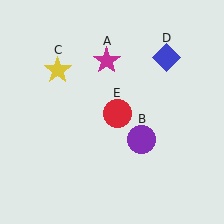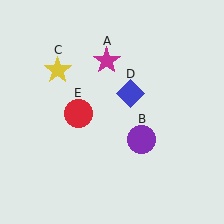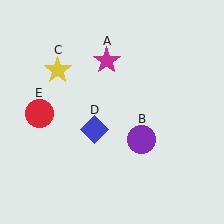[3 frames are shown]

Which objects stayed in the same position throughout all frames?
Magenta star (object A) and purple circle (object B) and yellow star (object C) remained stationary.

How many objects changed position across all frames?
2 objects changed position: blue diamond (object D), red circle (object E).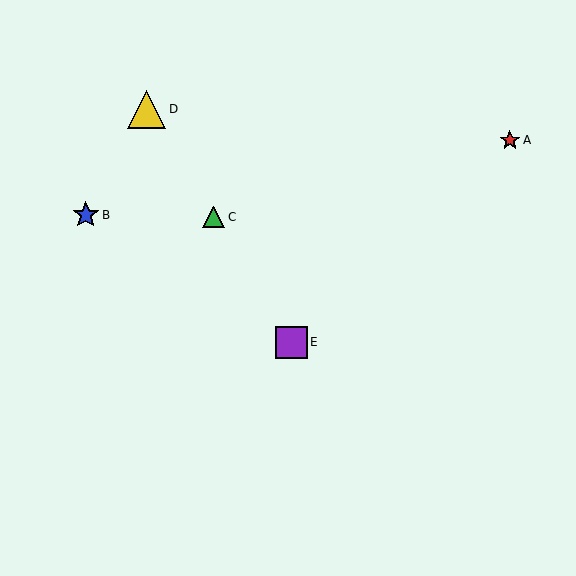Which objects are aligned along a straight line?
Objects C, D, E are aligned along a straight line.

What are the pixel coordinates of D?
Object D is at (147, 109).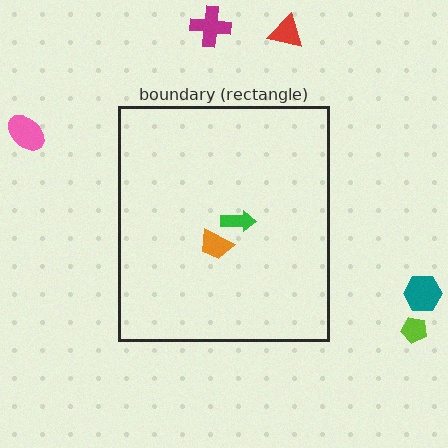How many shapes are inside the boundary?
2 inside, 5 outside.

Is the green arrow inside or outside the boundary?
Inside.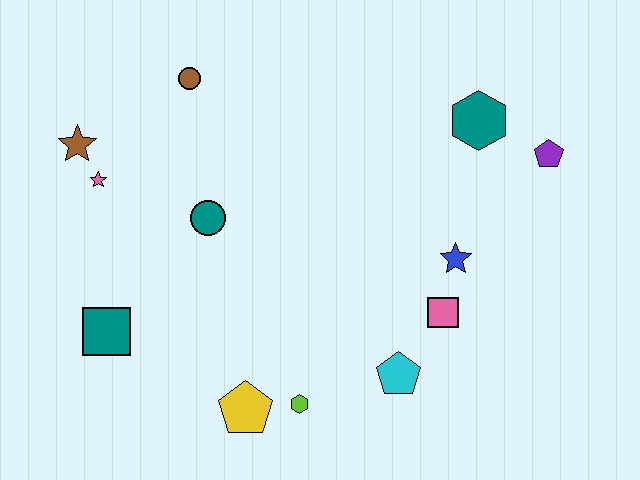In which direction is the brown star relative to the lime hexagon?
The brown star is above the lime hexagon.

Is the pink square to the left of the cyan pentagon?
No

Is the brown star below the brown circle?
Yes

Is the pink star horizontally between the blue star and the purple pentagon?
No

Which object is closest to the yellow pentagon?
The lime hexagon is closest to the yellow pentagon.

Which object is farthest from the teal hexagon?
The teal square is farthest from the teal hexagon.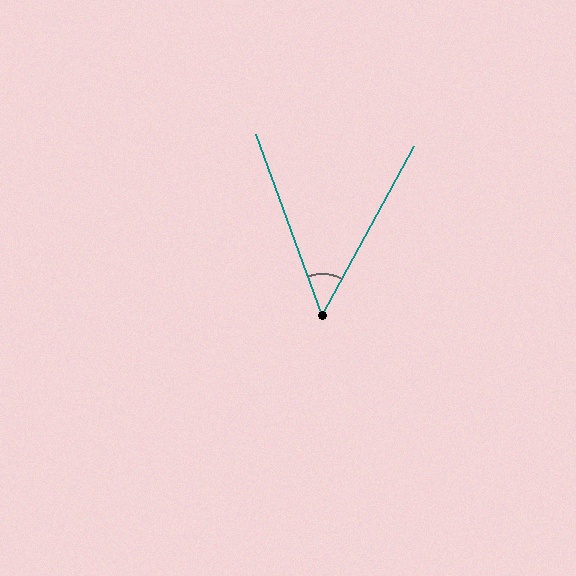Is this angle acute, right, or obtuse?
It is acute.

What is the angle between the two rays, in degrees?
Approximately 49 degrees.